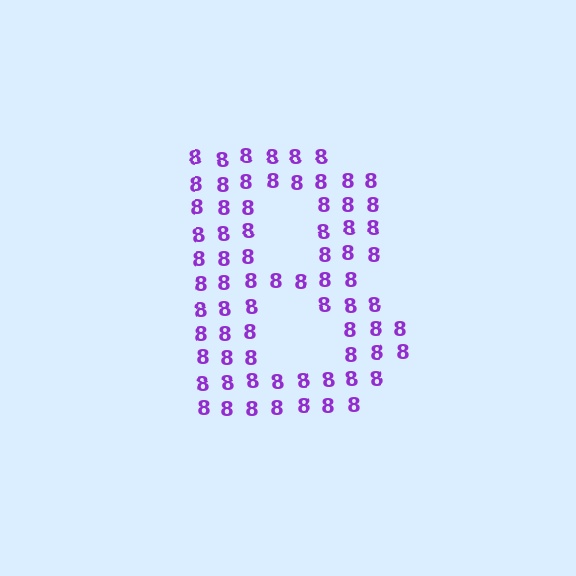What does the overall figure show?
The overall figure shows the letter B.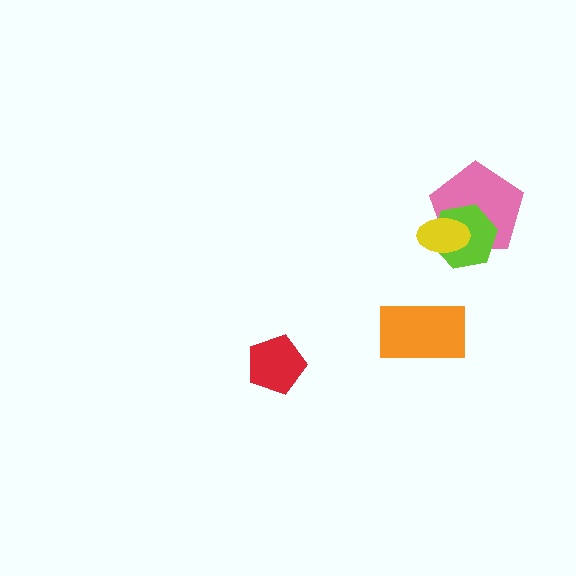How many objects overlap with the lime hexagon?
2 objects overlap with the lime hexagon.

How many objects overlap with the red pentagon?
0 objects overlap with the red pentagon.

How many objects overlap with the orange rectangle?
0 objects overlap with the orange rectangle.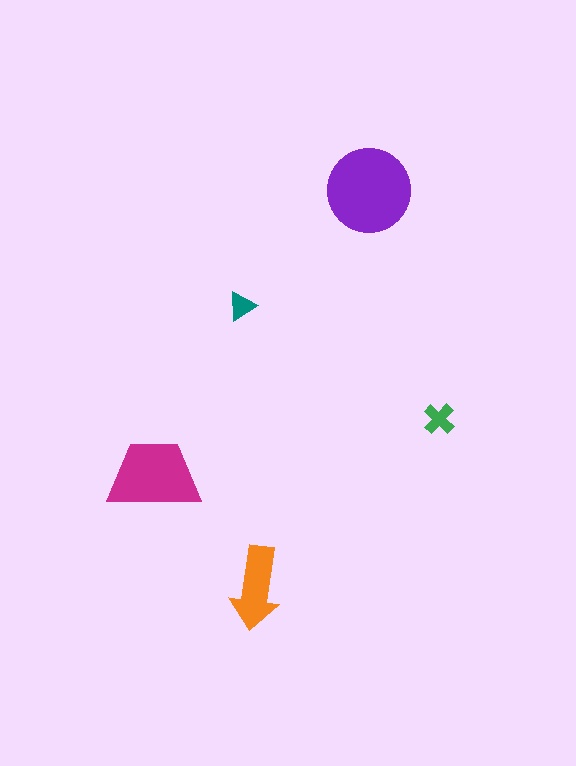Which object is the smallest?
The teal triangle.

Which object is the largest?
The purple circle.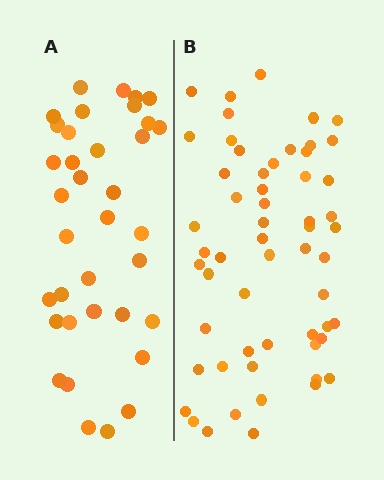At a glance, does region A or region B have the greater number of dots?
Region B (the right region) has more dots.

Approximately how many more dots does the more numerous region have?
Region B has approximately 20 more dots than region A.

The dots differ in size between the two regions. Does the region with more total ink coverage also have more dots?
No. Region A has more total ink coverage because its dots are larger, but region B actually contains more individual dots. Total area can be misleading — the number of items is what matters here.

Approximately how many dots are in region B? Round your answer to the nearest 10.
About 60 dots. (The exact count is 57, which rounds to 60.)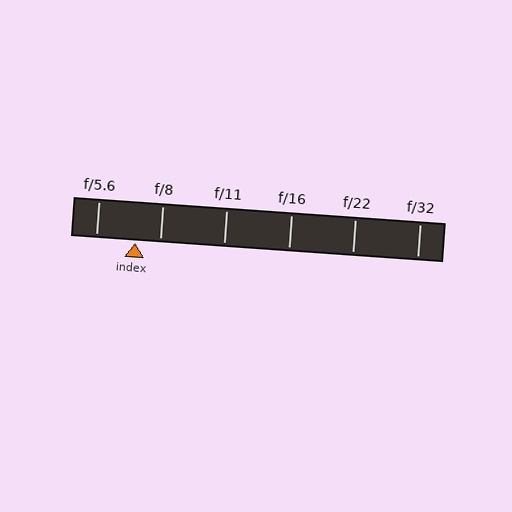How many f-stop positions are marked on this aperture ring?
There are 6 f-stop positions marked.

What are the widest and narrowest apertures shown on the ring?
The widest aperture shown is f/5.6 and the narrowest is f/32.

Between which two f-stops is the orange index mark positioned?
The index mark is between f/5.6 and f/8.